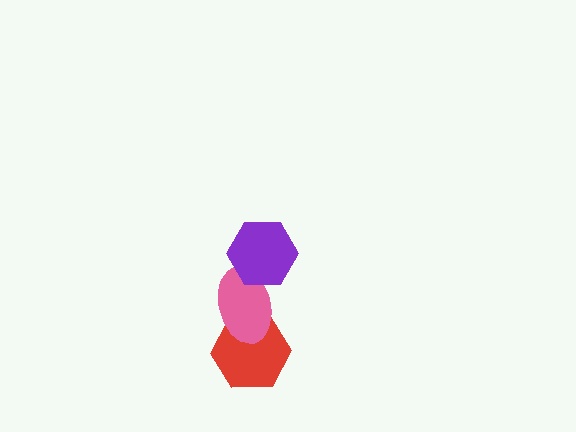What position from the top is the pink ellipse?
The pink ellipse is 2nd from the top.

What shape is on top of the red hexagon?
The pink ellipse is on top of the red hexagon.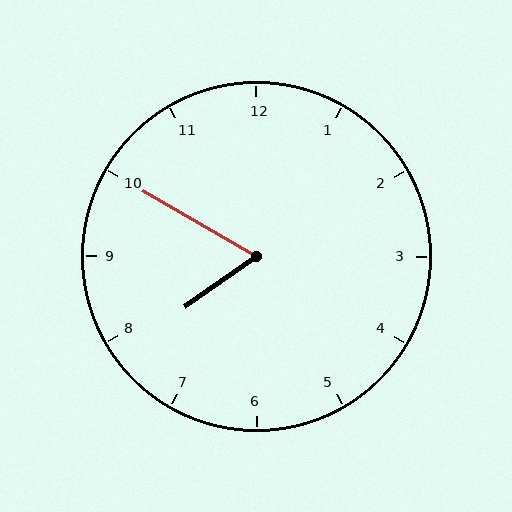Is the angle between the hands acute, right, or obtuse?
It is acute.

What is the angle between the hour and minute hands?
Approximately 65 degrees.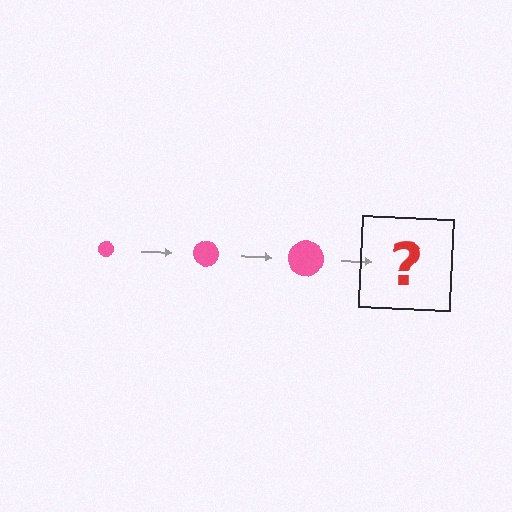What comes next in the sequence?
The next element should be a pink circle, larger than the previous one.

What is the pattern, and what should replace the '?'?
The pattern is that the circle gets progressively larger each step. The '?' should be a pink circle, larger than the previous one.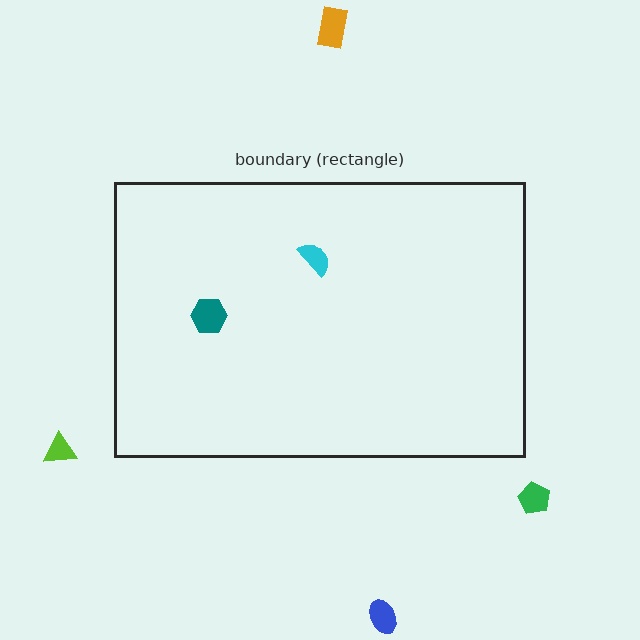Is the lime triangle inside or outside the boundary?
Outside.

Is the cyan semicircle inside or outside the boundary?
Inside.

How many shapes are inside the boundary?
2 inside, 4 outside.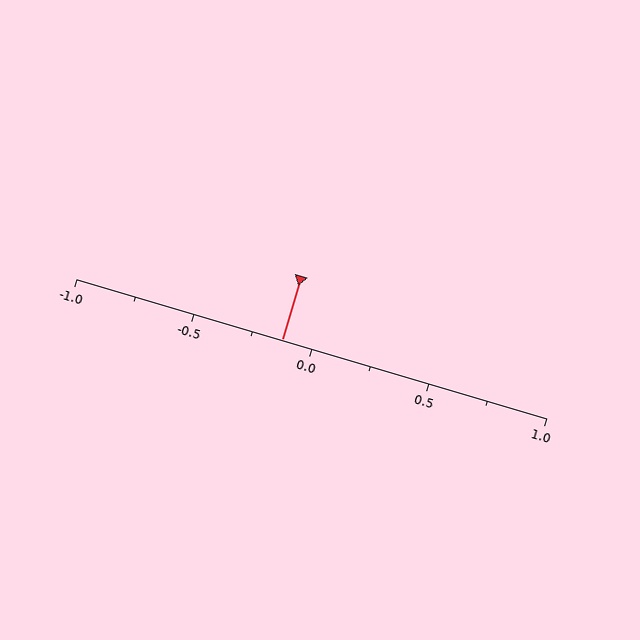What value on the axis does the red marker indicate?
The marker indicates approximately -0.12.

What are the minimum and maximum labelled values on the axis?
The axis runs from -1.0 to 1.0.